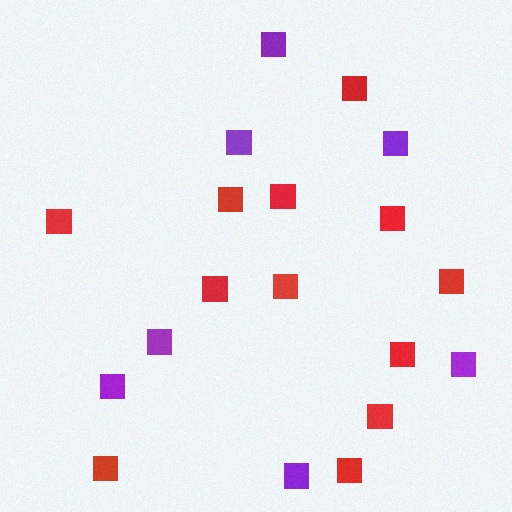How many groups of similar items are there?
There are 2 groups: one group of red squares (12) and one group of purple squares (7).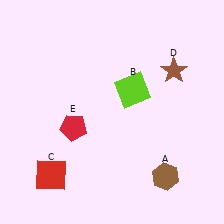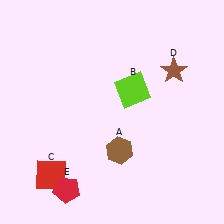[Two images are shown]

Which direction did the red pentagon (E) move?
The red pentagon (E) moved down.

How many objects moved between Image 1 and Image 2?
2 objects moved between the two images.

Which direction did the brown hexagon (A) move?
The brown hexagon (A) moved left.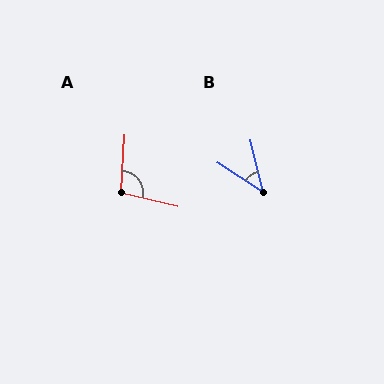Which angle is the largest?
A, at approximately 100 degrees.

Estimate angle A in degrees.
Approximately 100 degrees.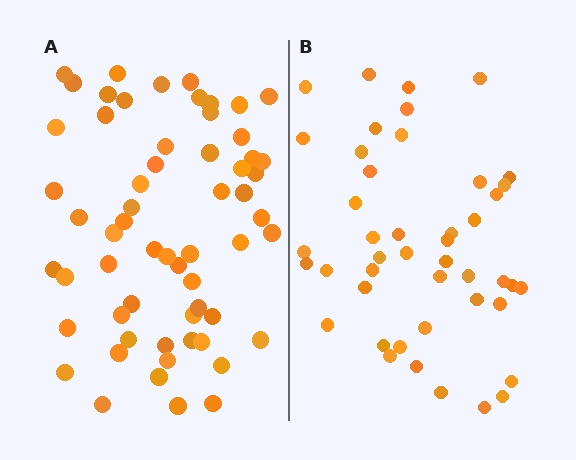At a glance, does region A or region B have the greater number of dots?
Region A (the left region) has more dots.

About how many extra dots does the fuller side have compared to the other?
Region A has approximately 15 more dots than region B.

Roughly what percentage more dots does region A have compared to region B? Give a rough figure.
About 35% more.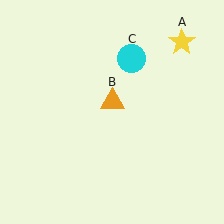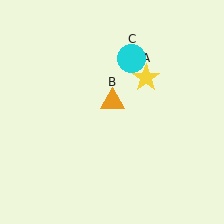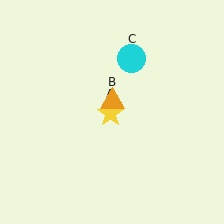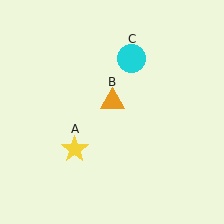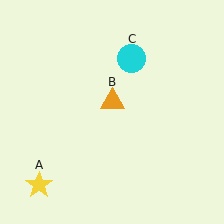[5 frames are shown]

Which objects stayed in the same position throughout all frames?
Orange triangle (object B) and cyan circle (object C) remained stationary.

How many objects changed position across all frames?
1 object changed position: yellow star (object A).